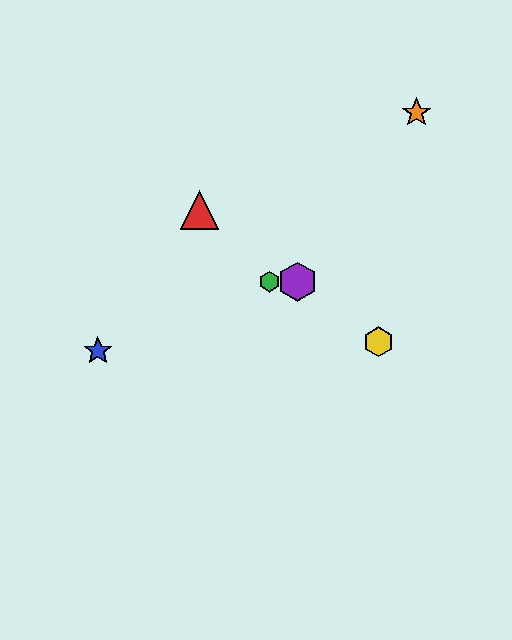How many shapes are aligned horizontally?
2 shapes (the green hexagon, the purple hexagon) are aligned horizontally.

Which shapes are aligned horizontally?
The green hexagon, the purple hexagon are aligned horizontally.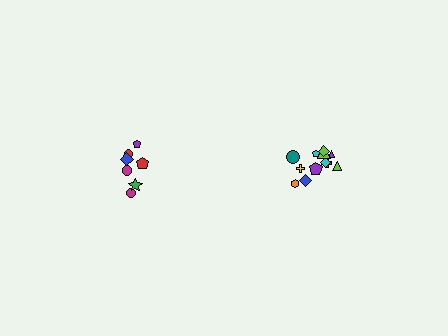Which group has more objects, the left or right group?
The right group.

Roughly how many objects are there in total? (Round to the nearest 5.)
Roughly 20 objects in total.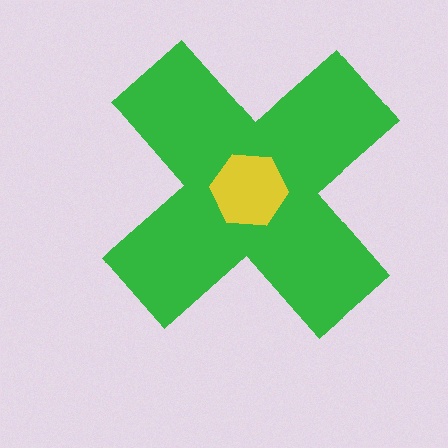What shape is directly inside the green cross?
The yellow hexagon.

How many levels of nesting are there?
2.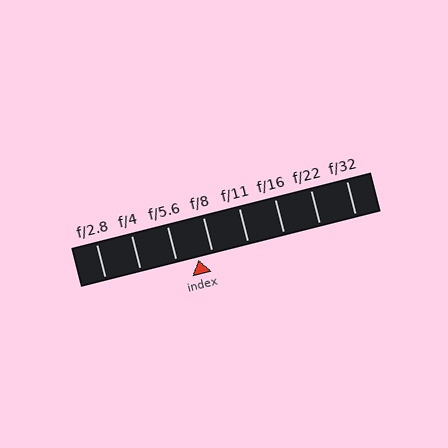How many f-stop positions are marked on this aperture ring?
There are 8 f-stop positions marked.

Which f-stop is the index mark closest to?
The index mark is closest to f/8.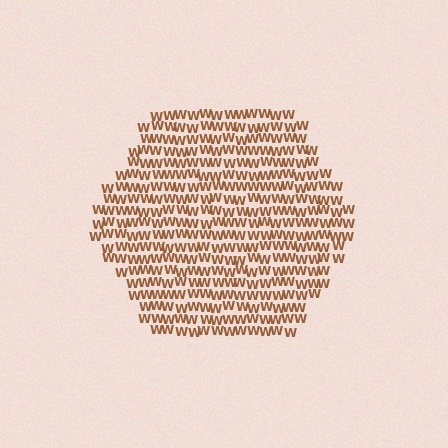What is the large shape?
The large shape is a hexagon.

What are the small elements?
The small elements are letter W's.